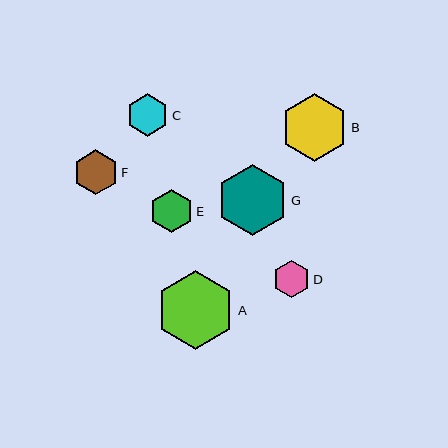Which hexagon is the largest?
Hexagon A is the largest with a size of approximately 79 pixels.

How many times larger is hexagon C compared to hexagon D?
Hexagon C is approximately 1.2 times the size of hexagon D.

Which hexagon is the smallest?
Hexagon D is the smallest with a size of approximately 37 pixels.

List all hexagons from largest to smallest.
From largest to smallest: A, G, B, F, E, C, D.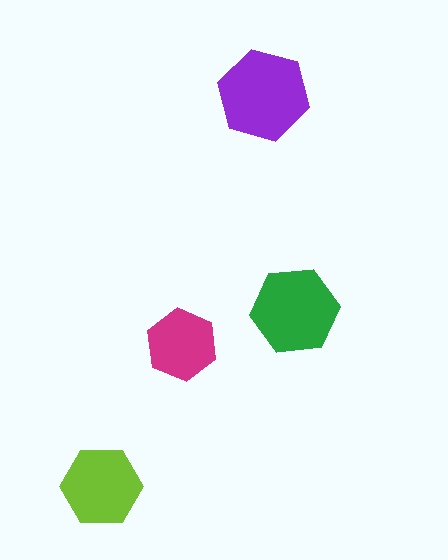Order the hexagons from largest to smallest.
the purple one, the green one, the lime one, the magenta one.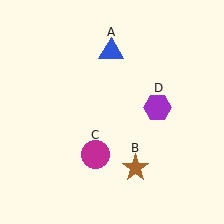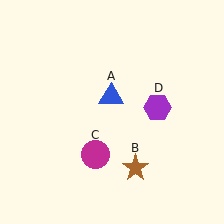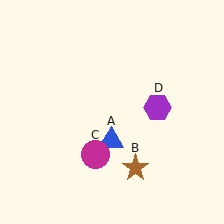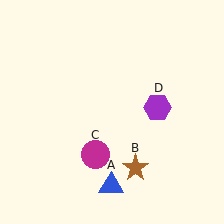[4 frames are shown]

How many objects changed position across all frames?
1 object changed position: blue triangle (object A).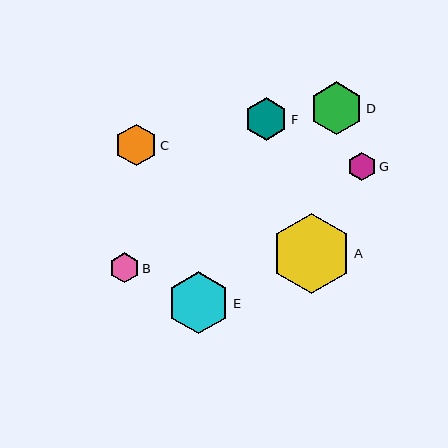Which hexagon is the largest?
Hexagon A is the largest with a size of approximately 80 pixels.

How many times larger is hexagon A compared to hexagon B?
Hexagon A is approximately 2.7 times the size of hexagon B.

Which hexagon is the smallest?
Hexagon G is the smallest with a size of approximately 28 pixels.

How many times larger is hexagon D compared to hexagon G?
Hexagon D is approximately 1.9 times the size of hexagon G.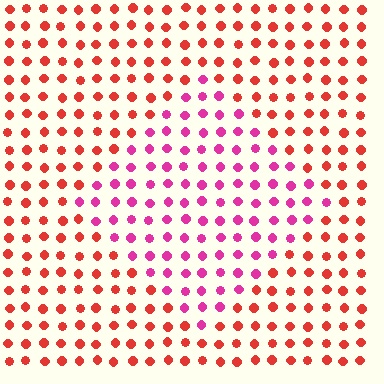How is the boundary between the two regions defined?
The boundary is defined purely by a slight shift in hue (about 41 degrees). Spacing, size, and orientation are identical on both sides.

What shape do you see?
I see a diamond.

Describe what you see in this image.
The image is filled with small red elements in a uniform arrangement. A diamond-shaped region is visible where the elements are tinted to a slightly different hue, forming a subtle color boundary.